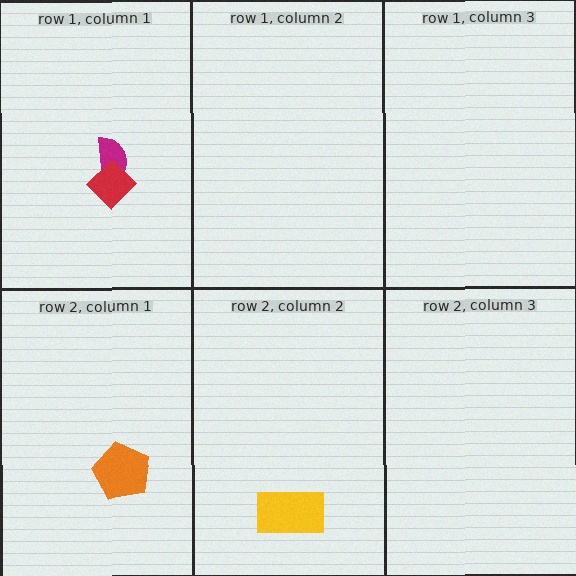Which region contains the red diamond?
The row 1, column 1 region.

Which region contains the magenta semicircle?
The row 1, column 1 region.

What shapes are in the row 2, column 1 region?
The orange pentagon.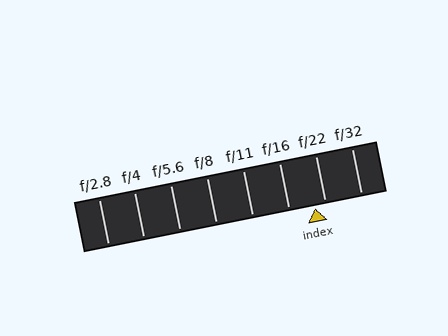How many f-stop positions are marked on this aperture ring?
There are 8 f-stop positions marked.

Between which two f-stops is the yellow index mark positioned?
The index mark is between f/16 and f/22.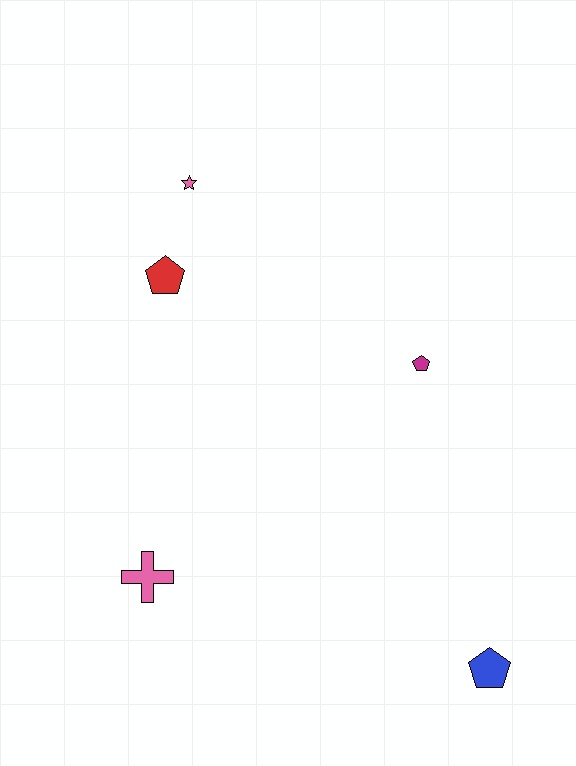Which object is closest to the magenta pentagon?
The red pentagon is closest to the magenta pentagon.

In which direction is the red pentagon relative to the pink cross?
The red pentagon is above the pink cross.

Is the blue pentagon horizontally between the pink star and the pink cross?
No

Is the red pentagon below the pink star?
Yes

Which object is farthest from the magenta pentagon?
The pink cross is farthest from the magenta pentagon.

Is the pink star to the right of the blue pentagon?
No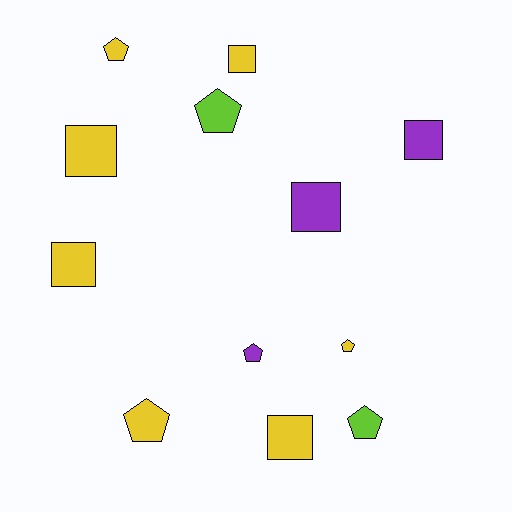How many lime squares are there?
There are no lime squares.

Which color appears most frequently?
Yellow, with 7 objects.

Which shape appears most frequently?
Pentagon, with 6 objects.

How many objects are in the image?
There are 12 objects.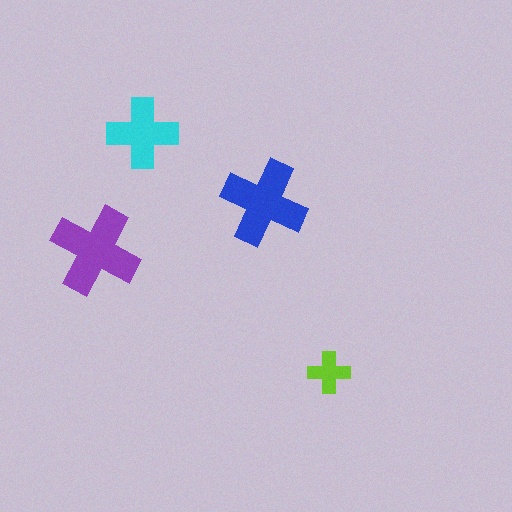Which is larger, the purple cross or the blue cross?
The purple one.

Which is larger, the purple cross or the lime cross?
The purple one.